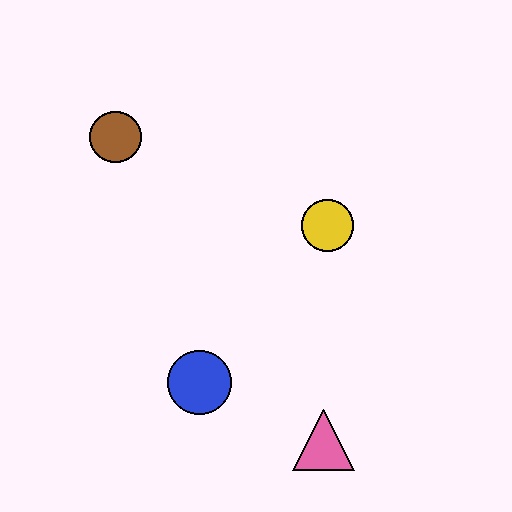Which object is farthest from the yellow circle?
The brown circle is farthest from the yellow circle.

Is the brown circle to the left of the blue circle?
Yes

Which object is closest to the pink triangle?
The blue circle is closest to the pink triangle.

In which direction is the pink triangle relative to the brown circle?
The pink triangle is below the brown circle.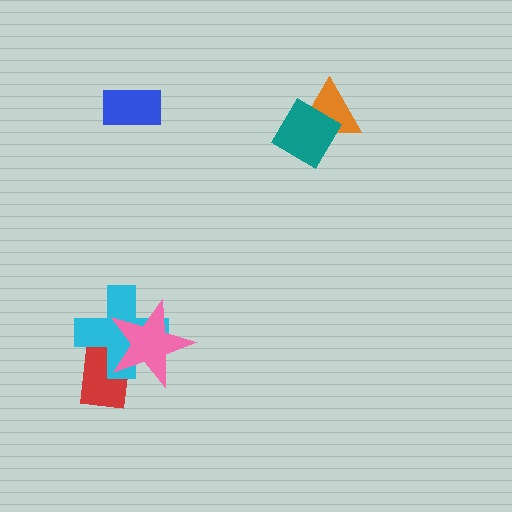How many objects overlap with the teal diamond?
1 object overlaps with the teal diamond.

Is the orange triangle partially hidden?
Yes, it is partially covered by another shape.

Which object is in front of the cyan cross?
The pink star is in front of the cyan cross.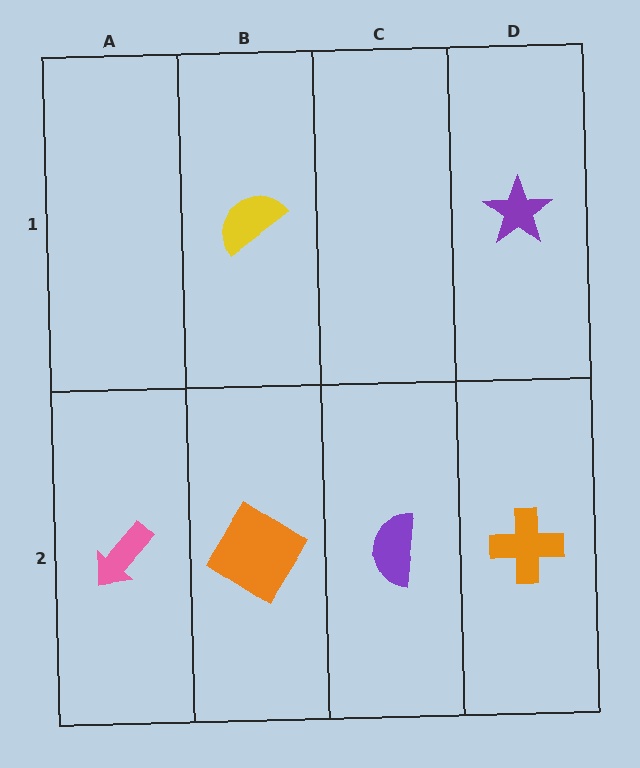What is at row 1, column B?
A yellow semicircle.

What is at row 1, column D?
A purple star.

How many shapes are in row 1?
2 shapes.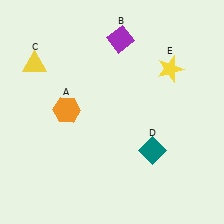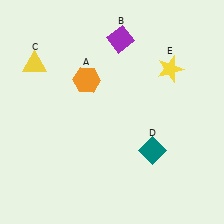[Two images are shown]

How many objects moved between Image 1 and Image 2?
1 object moved between the two images.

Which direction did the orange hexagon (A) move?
The orange hexagon (A) moved up.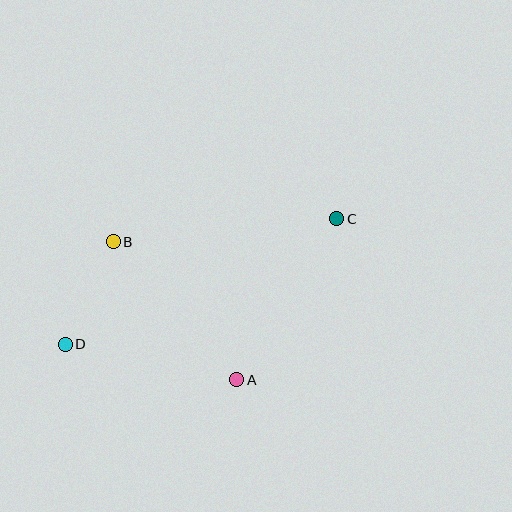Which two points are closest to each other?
Points B and D are closest to each other.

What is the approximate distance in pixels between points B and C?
The distance between B and C is approximately 225 pixels.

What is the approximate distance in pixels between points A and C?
The distance between A and C is approximately 190 pixels.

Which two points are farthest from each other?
Points C and D are farthest from each other.